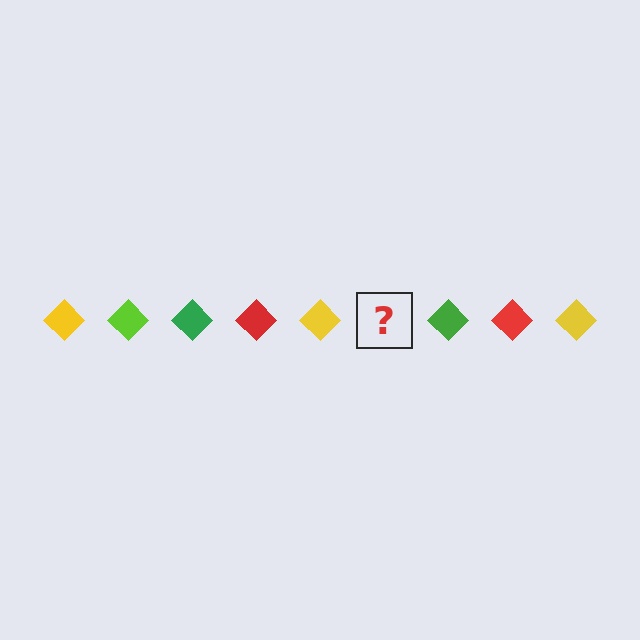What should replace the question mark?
The question mark should be replaced with a lime diamond.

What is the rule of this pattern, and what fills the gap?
The rule is that the pattern cycles through yellow, lime, green, red diamonds. The gap should be filled with a lime diamond.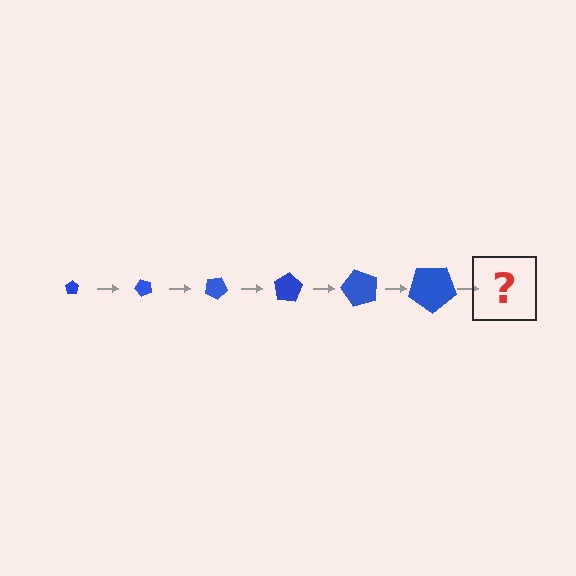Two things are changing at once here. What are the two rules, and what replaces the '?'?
The two rules are that the pentagon grows larger each step and it rotates 50 degrees each step. The '?' should be a pentagon, larger than the previous one and rotated 300 degrees from the start.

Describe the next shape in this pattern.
It should be a pentagon, larger than the previous one and rotated 300 degrees from the start.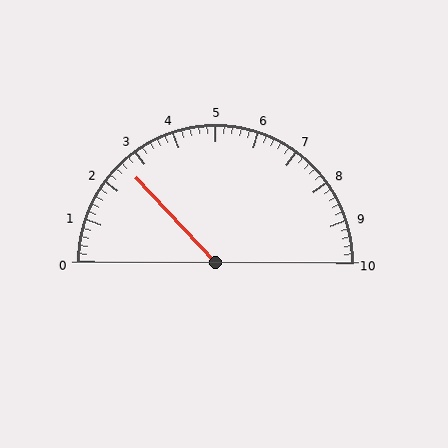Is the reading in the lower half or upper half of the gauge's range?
The reading is in the lower half of the range (0 to 10).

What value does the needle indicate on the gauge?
The needle indicates approximately 2.6.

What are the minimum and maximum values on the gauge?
The gauge ranges from 0 to 10.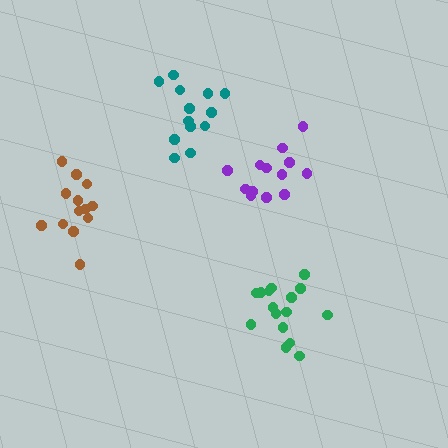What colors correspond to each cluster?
The clusters are colored: brown, green, purple, teal.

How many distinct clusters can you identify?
There are 4 distinct clusters.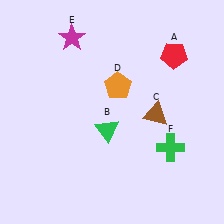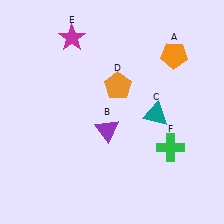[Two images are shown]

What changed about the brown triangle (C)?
In Image 1, C is brown. In Image 2, it changed to teal.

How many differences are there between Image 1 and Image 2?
There are 3 differences between the two images.